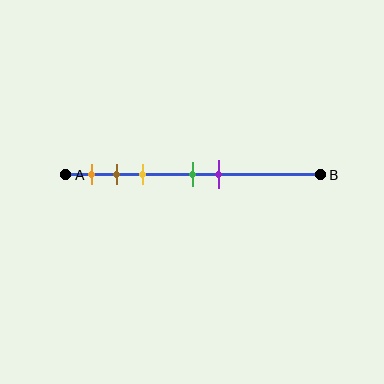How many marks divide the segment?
There are 5 marks dividing the segment.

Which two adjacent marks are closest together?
The brown and yellow marks are the closest adjacent pair.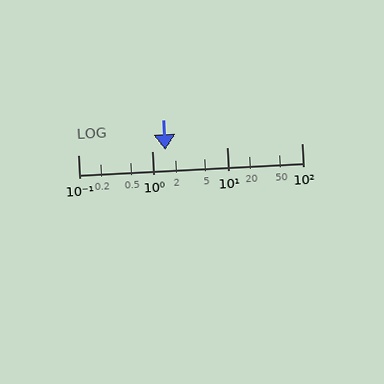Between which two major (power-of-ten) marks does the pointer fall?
The pointer is between 1 and 10.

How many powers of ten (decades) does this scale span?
The scale spans 3 decades, from 0.1 to 100.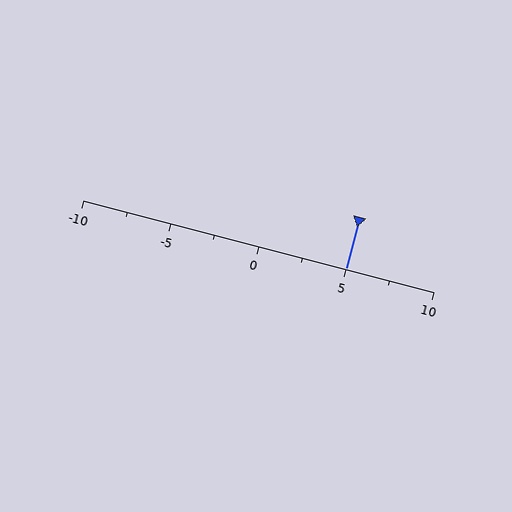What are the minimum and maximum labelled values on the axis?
The axis runs from -10 to 10.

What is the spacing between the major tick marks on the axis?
The major ticks are spaced 5 apart.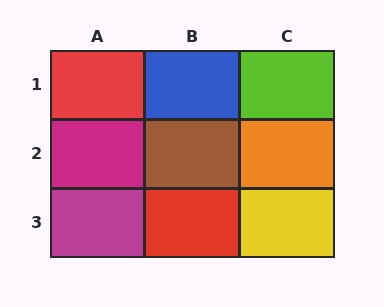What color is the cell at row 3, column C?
Yellow.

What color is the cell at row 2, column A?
Magenta.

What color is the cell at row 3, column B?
Red.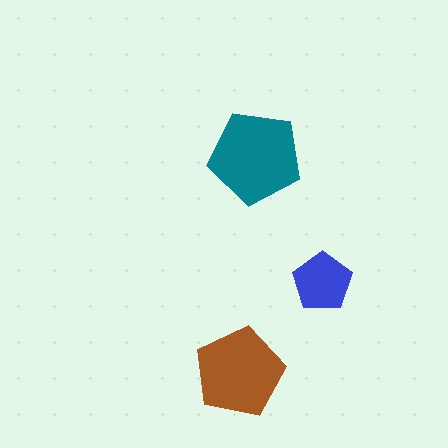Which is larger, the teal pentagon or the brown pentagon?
The teal one.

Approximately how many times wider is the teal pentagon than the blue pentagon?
About 1.5 times wider.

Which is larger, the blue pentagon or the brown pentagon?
The brown one.